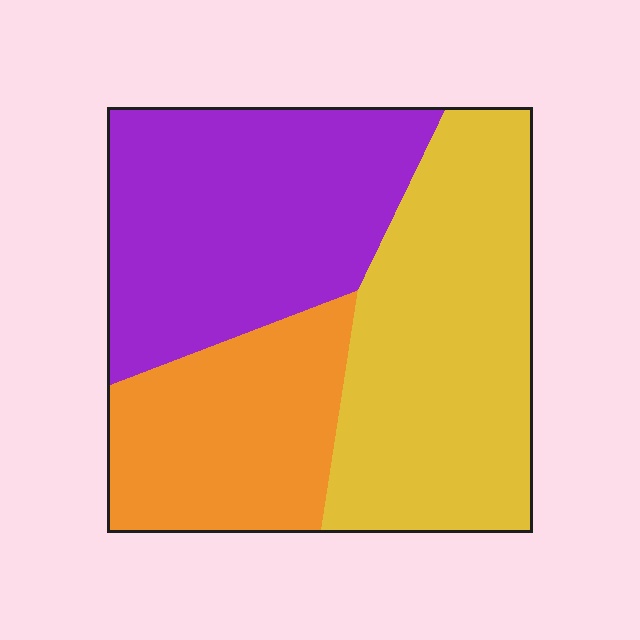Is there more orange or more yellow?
Yellow.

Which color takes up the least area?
Orange, at roughly 25%.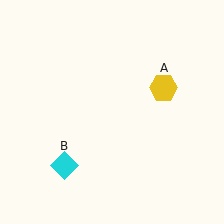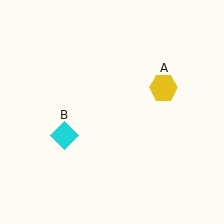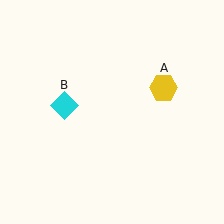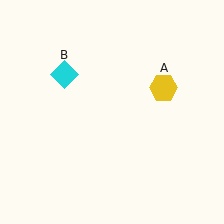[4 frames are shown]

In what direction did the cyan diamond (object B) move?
The cyan diamond (object B) moved up.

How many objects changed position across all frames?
1 object changed position: cyan diamond (object B).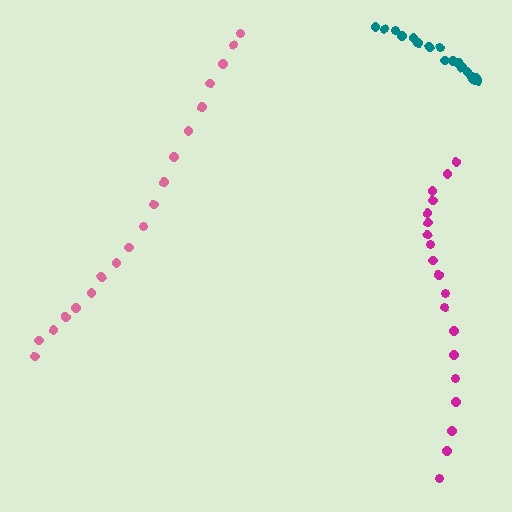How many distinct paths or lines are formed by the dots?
There are 3 distinct paths.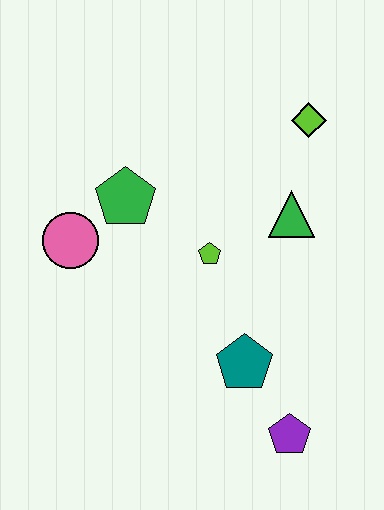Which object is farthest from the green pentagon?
The purple pentagon is farthest from the green pentagon.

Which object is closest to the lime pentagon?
The green triangle is closest to the lime pentagon.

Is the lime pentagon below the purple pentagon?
No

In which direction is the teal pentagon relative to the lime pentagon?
The teal pentagon is below the lime pentagon.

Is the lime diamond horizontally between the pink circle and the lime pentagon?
No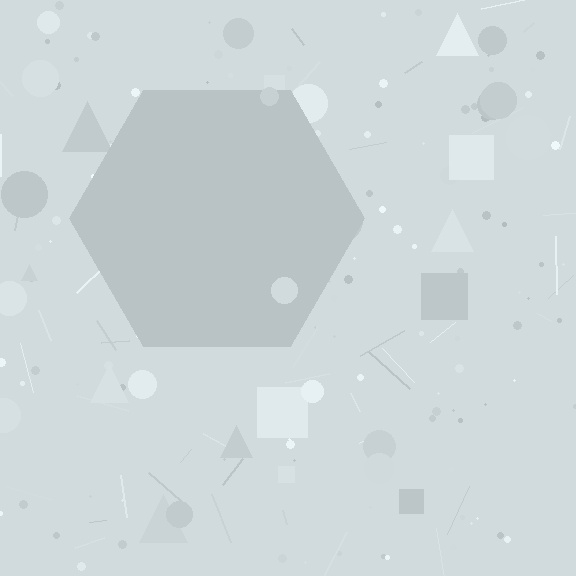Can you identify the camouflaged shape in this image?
The camouflaged shape is a hexagon.